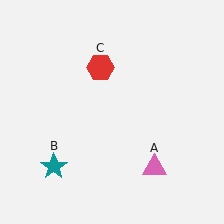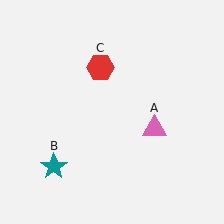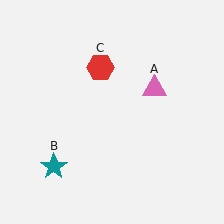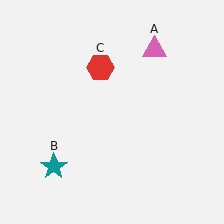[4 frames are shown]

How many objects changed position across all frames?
1 object changed position: pink triangle (object A).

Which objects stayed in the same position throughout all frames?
Teal star (object B) and red hexagon (object C) remained stationary.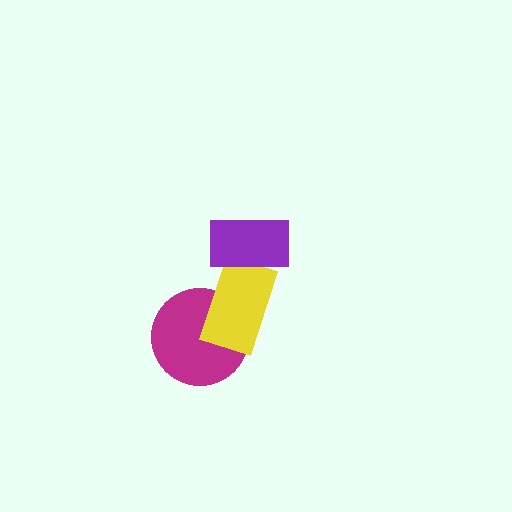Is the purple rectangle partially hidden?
No, no other shape covers it.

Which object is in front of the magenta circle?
The yellow rectangle is in front of the magenta circle.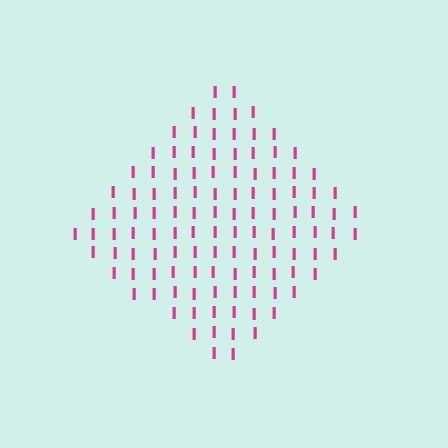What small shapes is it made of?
It is made of small letter I's.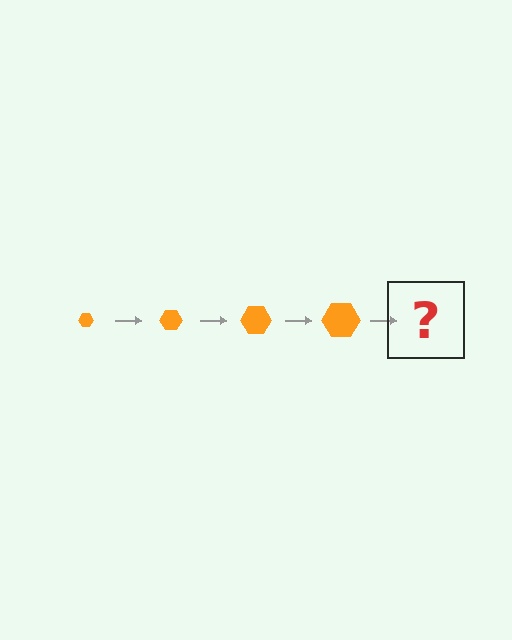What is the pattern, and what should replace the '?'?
The pattern is that the hexagon gets progressively larger each step. The '?' should be an orange hexagon, larger than the previous one.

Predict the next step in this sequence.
The next step is an orange hexagon, larger than the previous one.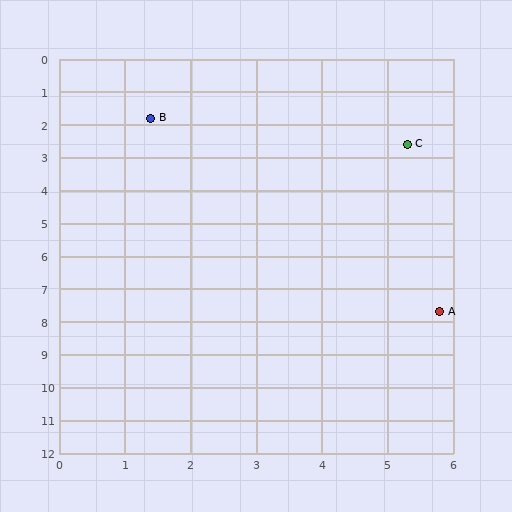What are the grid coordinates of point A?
Point A is at approximately (5.8, 7.7).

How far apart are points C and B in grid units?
Points C and B are about 4.0 grid units apart.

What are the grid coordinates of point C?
Point C is at approximately (5.3, 2.6).